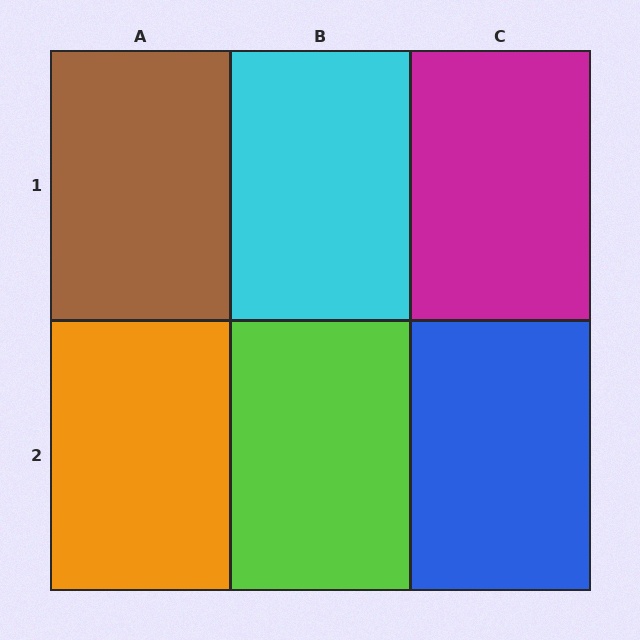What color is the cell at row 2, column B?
Lime.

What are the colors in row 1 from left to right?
Brown, cyan, magenta.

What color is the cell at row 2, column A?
Orange.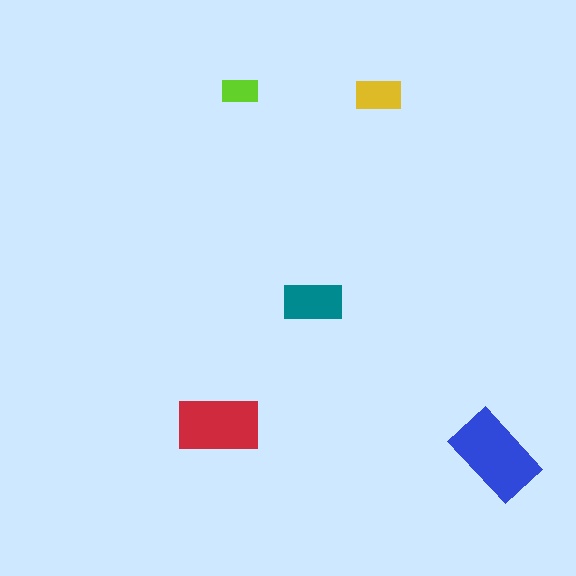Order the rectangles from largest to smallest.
the blue one, the red one, the teal one, the yellow one, the lime one.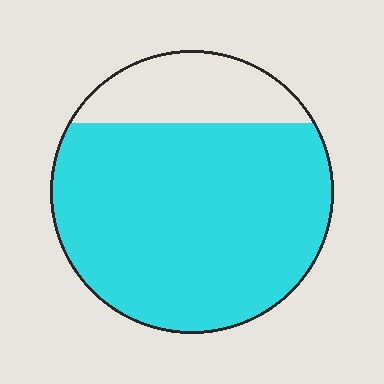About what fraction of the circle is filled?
About four fifths (4/5).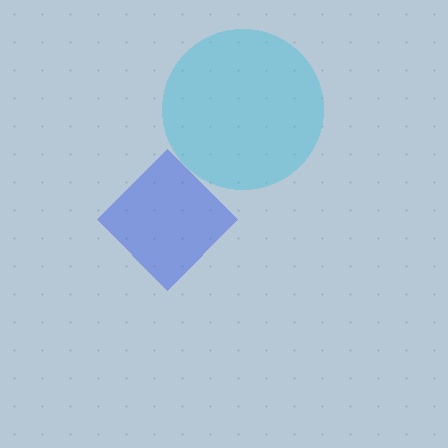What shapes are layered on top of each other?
The layered shapes are: a cyan circle, a blue diamond.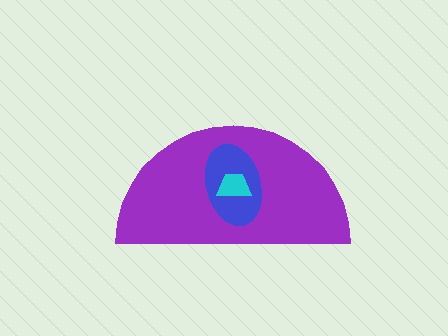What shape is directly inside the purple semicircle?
The blue ellipse.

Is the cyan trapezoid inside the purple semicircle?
Yes.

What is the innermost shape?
The cyan trapezoid.